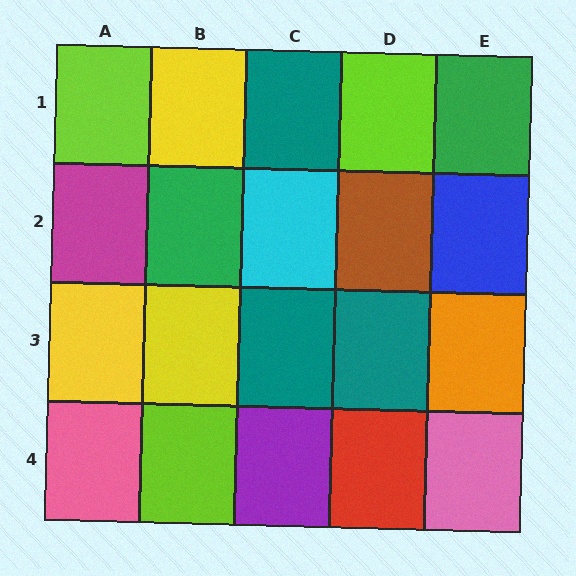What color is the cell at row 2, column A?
Magenta.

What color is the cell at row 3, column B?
Yellow.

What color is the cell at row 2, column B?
Green.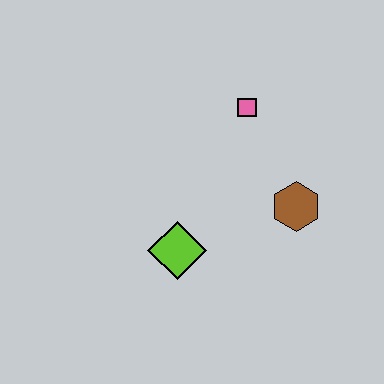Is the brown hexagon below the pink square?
Yes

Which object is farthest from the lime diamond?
The pink square is farthest from the lime diamond.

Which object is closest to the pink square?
The brown hexagon is closest to the pink square.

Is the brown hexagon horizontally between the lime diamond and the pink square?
No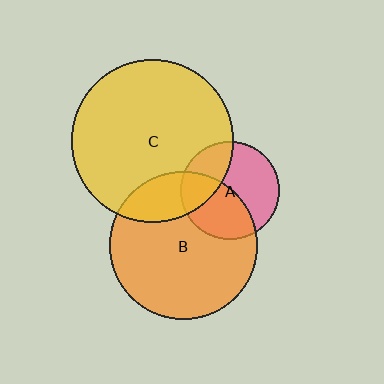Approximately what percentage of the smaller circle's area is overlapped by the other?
Approximately 45%.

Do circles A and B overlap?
Yes.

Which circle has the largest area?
Circle C (yellow).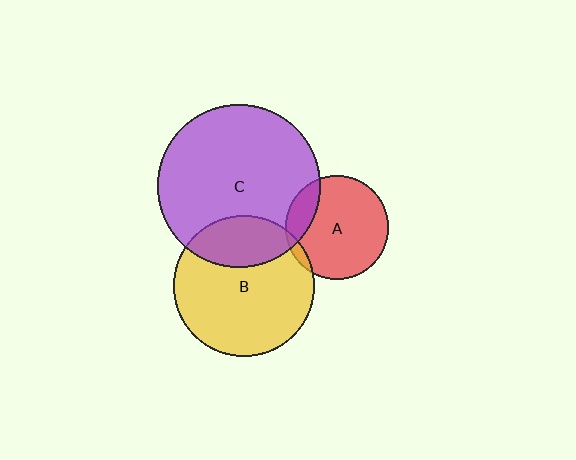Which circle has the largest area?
Circle C (purple).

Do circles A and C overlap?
Yes.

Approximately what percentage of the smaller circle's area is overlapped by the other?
Approximately 15%.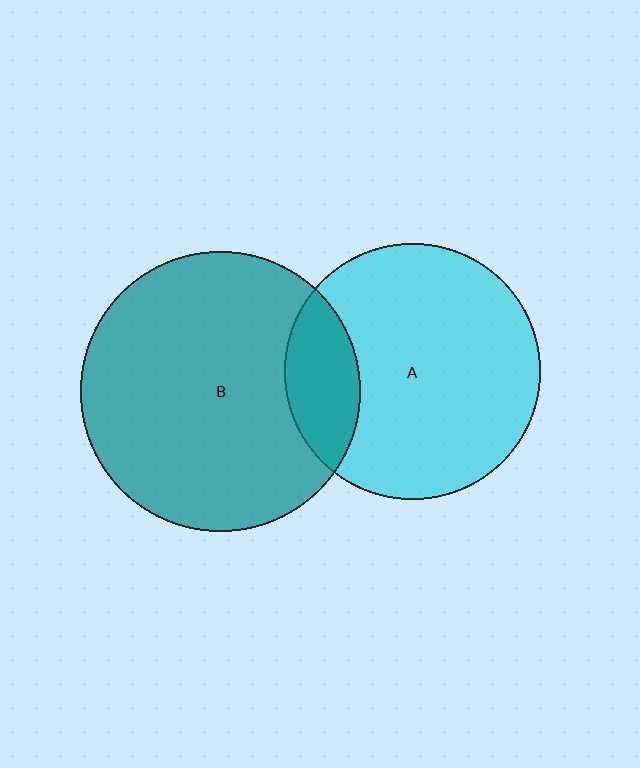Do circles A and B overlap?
Yes.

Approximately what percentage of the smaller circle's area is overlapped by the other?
Approximately 20%.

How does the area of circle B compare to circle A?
Approximately 1.2 times.